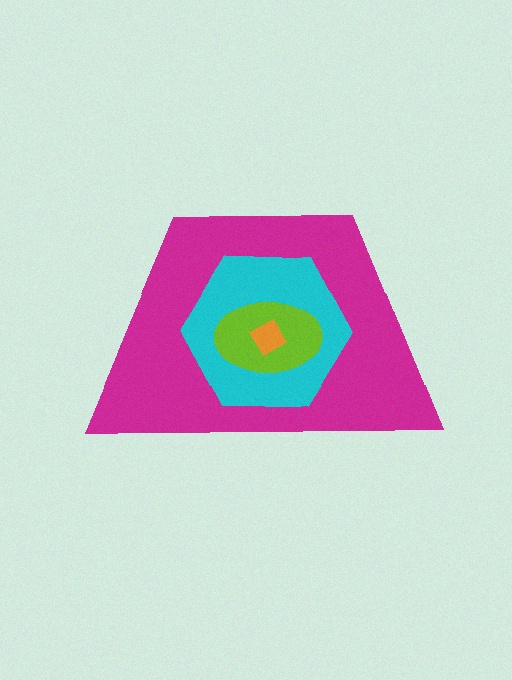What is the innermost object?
The orange square.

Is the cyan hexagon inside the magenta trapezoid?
Yes.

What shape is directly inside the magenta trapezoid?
The cyan hexagon.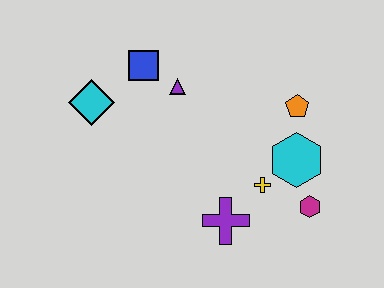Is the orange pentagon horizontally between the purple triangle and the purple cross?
No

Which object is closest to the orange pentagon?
The cyan hexagon is closest to the orange pentagon.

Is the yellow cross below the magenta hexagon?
No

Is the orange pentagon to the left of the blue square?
No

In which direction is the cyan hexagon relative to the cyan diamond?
The cyan hexagon is to the right of the cyan diamond.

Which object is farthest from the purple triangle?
The magenta hexagon is farthest from the purple triangle.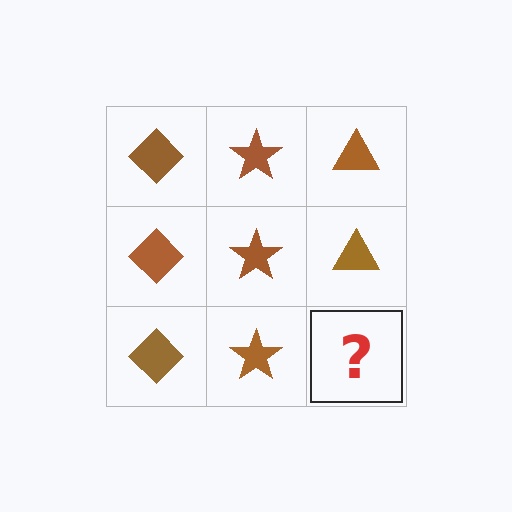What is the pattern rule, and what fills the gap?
The rule is that each column has a consistent shape. The gap should be filled with a brown triangle.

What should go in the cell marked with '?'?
The missing cell should contain a brown triangle.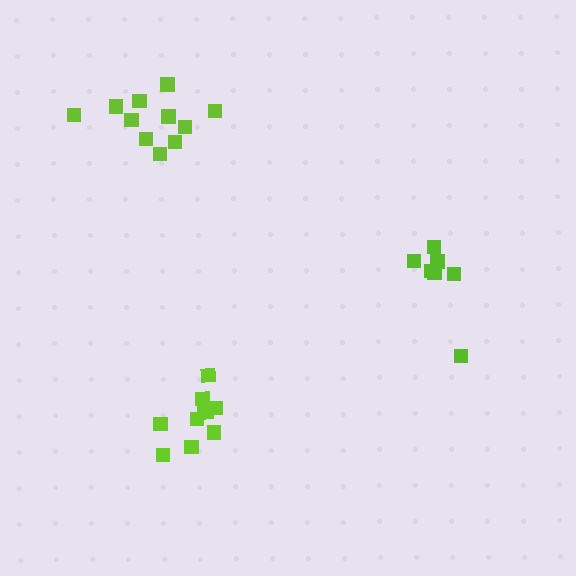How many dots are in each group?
Group 1: 11 dots, Group 2: 10 dots, Group 3: 7 dots (28 total).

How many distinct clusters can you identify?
There are 3 distinct clusters.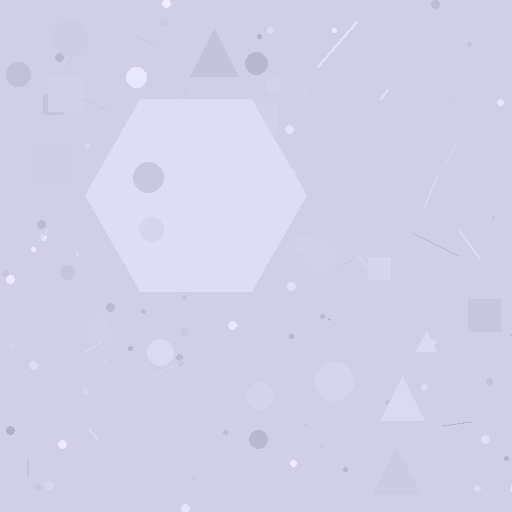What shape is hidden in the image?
A hexagon is hidden in the image.